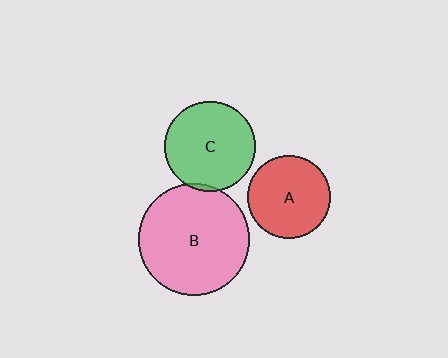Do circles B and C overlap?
Yes.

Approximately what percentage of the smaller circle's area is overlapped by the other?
Approximately 5%.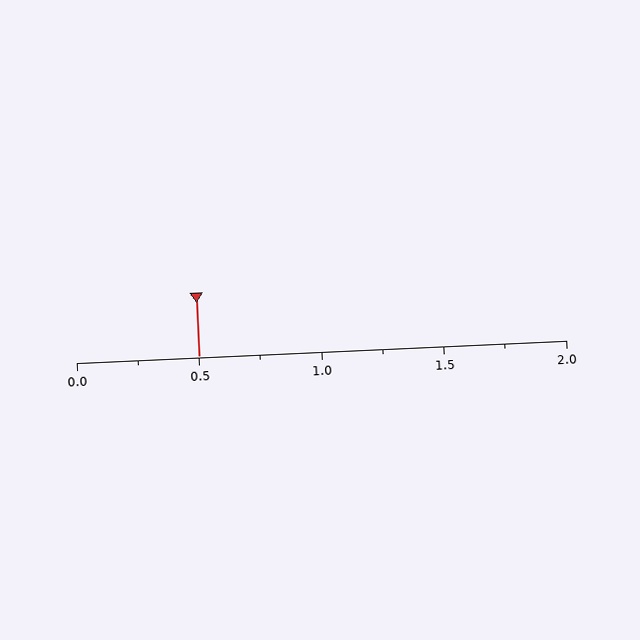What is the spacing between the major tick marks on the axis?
The major ticks are spaced 0.5 apart.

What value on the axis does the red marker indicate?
The marker indicates approximately 0.5.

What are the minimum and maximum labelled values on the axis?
The axis runs from 0.0 to 2.0.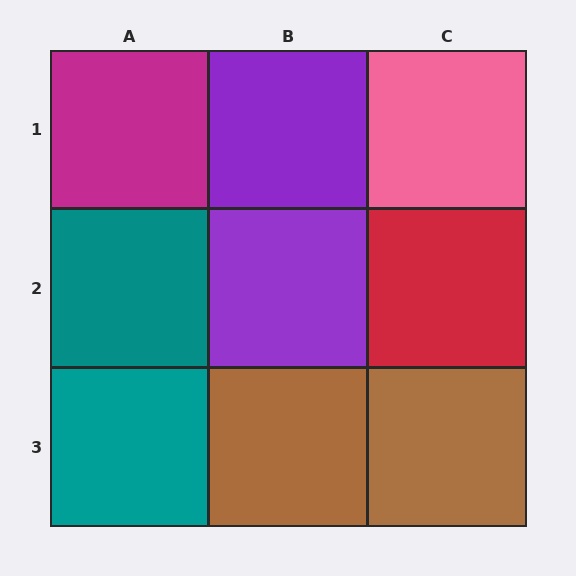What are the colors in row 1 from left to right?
Magenta, purple, pink.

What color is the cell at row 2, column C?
Red.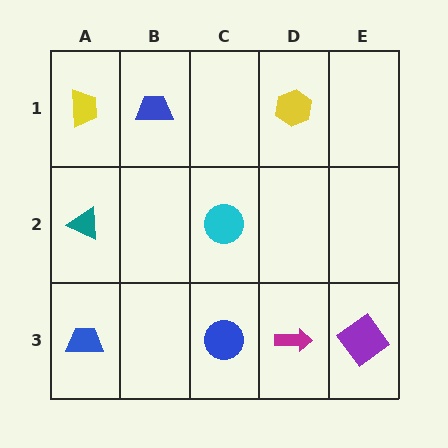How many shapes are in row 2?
2 shapes.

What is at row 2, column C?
A cyan circle.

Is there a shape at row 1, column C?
No, that cell is empty.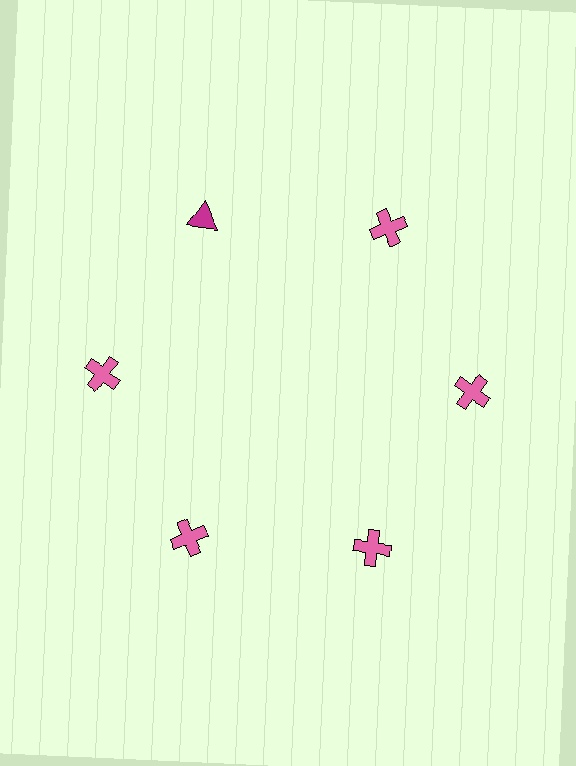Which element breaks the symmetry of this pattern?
The magenta triangle at roughly the 11 o'clock position breaks the symmetry. All other shapes are pink crosses.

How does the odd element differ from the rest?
It differs in both color (magenta instead of pink) and shape (triangle instead of cross).